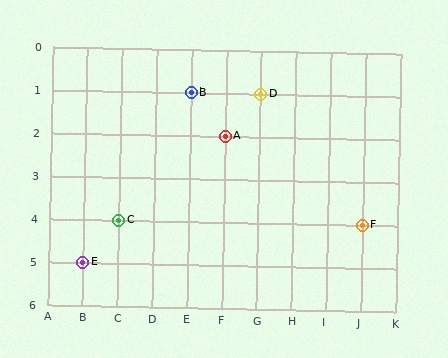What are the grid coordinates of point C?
Point C is at grid coordinates (C, 4).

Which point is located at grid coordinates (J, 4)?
Point F is at (J, 4).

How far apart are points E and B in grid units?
Points E and B are 3 columns and 4 rows apart (about 5.0 grid units diagonally).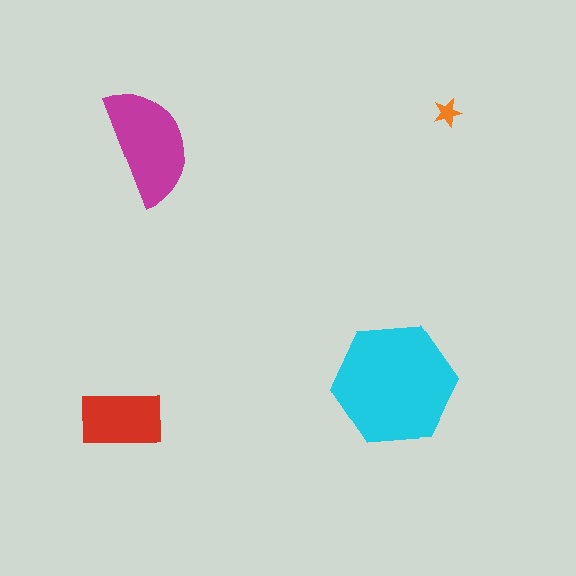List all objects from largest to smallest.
The cyan hexagon, the magenta semicircle, the red rectangle, the orange star.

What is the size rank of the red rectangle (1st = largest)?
3rd.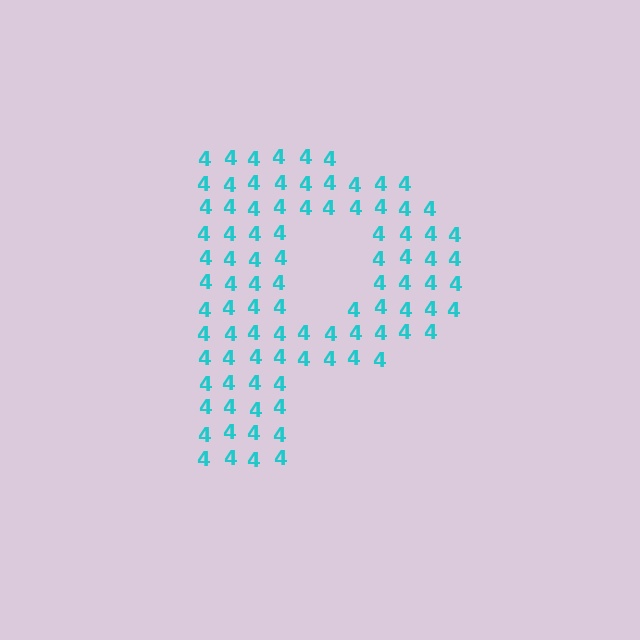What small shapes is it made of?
It is made of small digit 4's.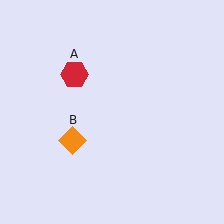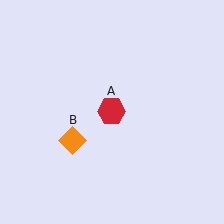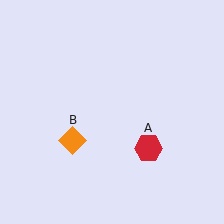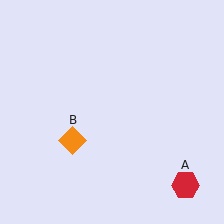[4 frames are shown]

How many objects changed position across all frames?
1 object changed position: red hexagon (object A).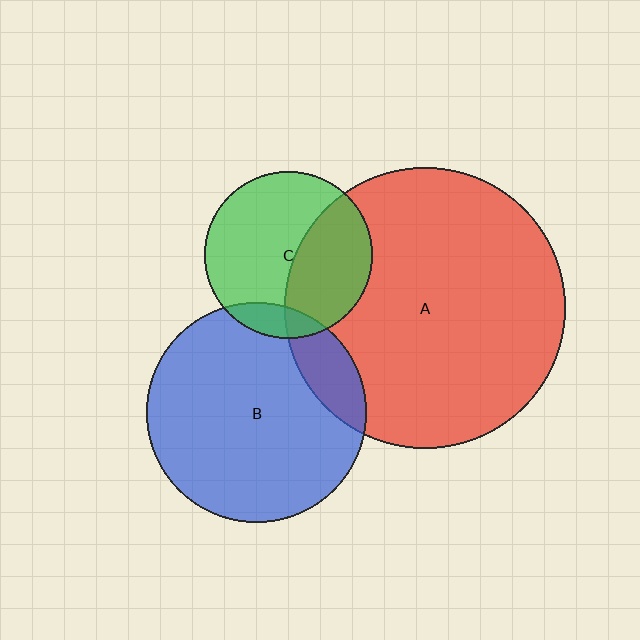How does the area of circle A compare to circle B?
Approximately 1.6 times.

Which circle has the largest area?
Circle A (red).